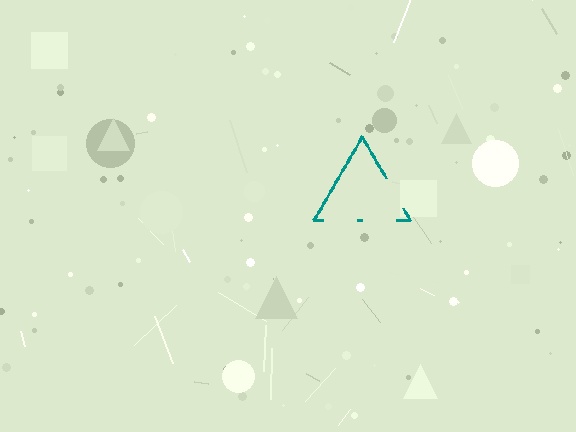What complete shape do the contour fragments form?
The contour fragments form a triangle.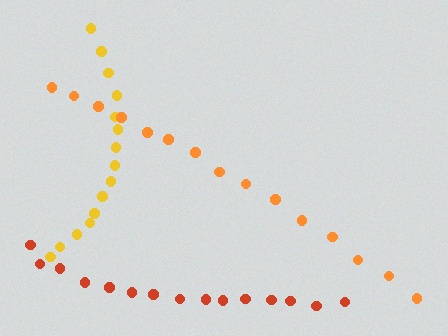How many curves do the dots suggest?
There are 3 distinct paths.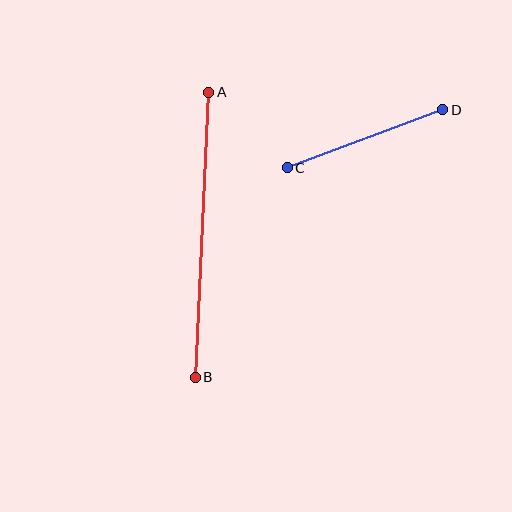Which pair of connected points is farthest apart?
Points A and B are farthest apart.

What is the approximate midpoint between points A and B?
The midpoint is at approximately (202, 235) pixels.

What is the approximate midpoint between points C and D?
The midpoint is at approximately (365, 139) pixels.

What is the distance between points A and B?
The distance is approximately 285 pixels.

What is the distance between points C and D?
The distance is approximately 166 pixels.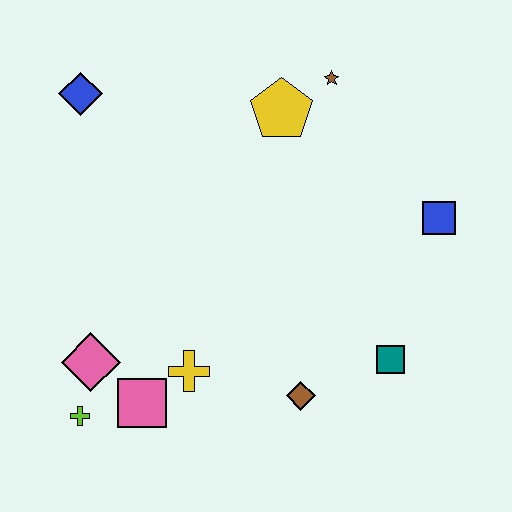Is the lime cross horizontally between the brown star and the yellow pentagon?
No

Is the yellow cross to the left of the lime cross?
No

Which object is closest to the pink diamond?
The lime cross is closest to the pink diamond.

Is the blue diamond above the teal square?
Yes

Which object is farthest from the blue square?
The lime cross is farthest from the blue square.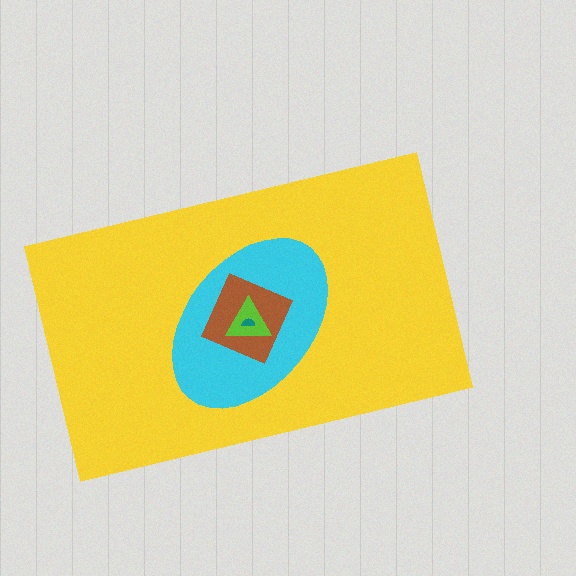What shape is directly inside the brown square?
The lime triangle.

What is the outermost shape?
The yellow rectangle.